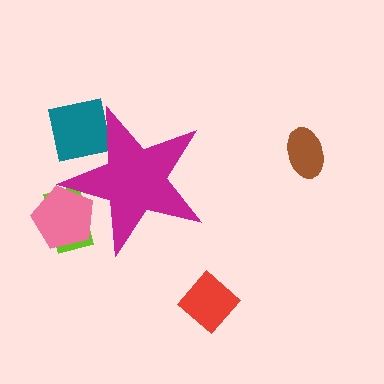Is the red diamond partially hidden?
No, the red diamond is fully visible.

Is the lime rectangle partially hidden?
Yes, the lime rectangle is partially hidden behind the magenta star.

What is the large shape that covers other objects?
A magenta star.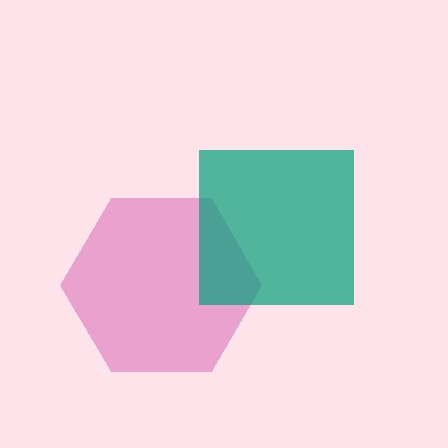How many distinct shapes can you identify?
There are 2 distinct shapes: a magenta hexagon, a teal square.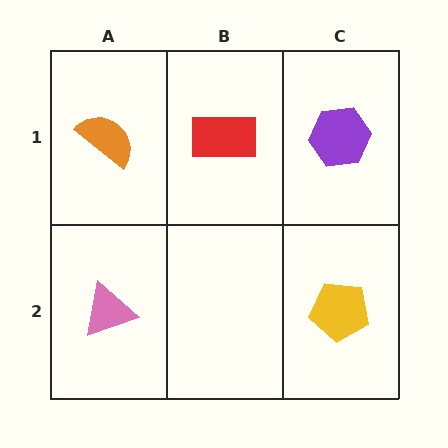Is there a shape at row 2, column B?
No, that cell is empty.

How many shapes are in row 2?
2 shapes.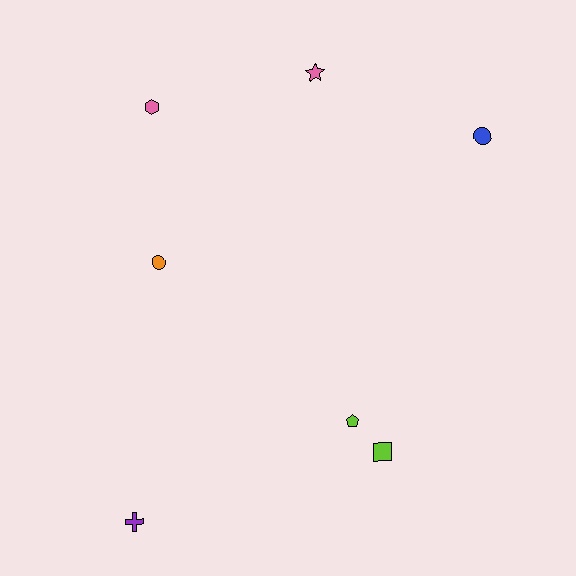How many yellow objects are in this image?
There are no yellow objects.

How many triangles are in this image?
There are no triangles.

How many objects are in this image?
There are 7 objects.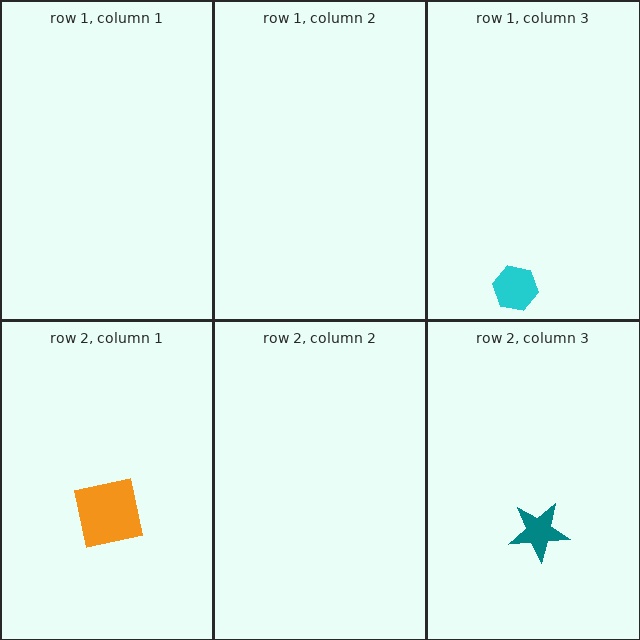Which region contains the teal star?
The row 2, column 3 region.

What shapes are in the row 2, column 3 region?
The teal star.